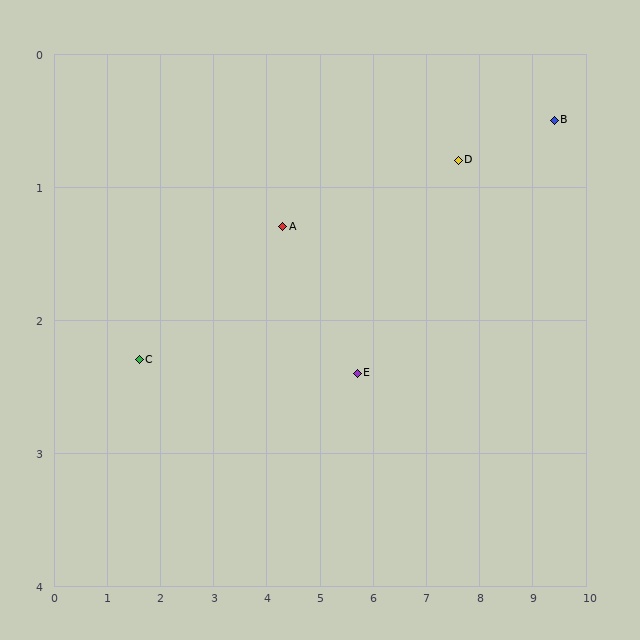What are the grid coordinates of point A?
Point A is at approximately (4.3, 1.3).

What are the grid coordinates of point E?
Point E is at approximately (5.7, 2.4).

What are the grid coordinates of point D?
Point D is at approximately (7.6, 0.8).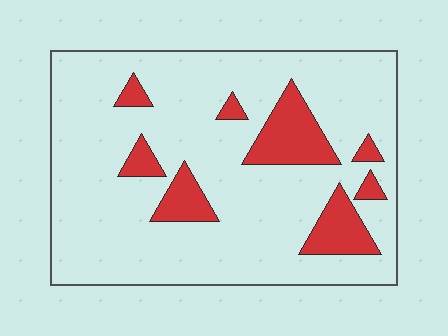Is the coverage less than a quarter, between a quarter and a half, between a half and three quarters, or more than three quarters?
Less than a quarter.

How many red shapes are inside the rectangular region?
8.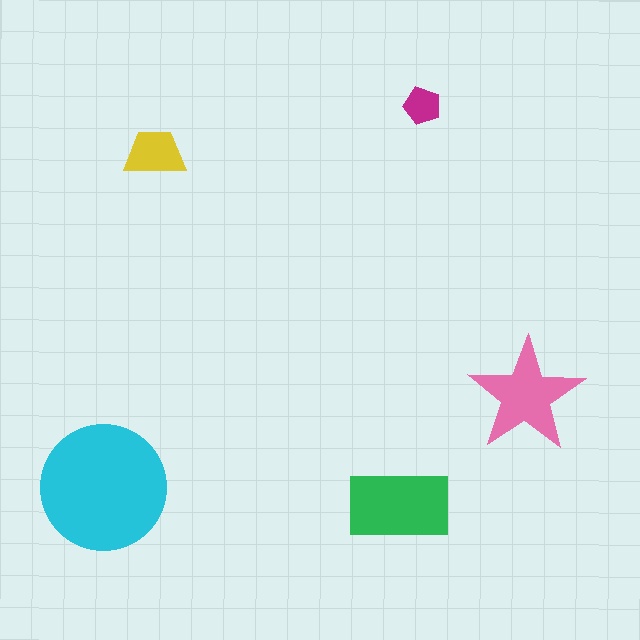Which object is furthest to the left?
The cyan circle is leftmost.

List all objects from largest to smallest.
The cyan circle, the green rectangle, the pink star, the yellow trapezoid, the magenta pentagon.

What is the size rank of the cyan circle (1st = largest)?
1st.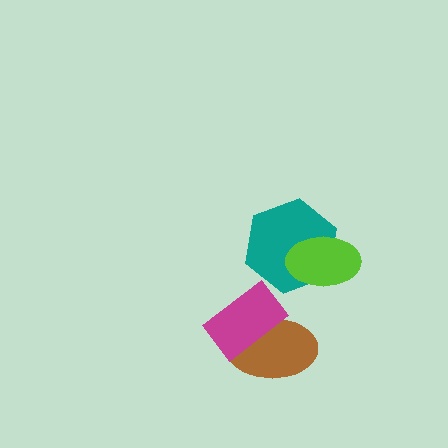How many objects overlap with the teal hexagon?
1 object overlaps with the teal hexagon.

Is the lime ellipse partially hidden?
No, no other shape covers it.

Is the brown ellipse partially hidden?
Yes, it is partially covered by another shape.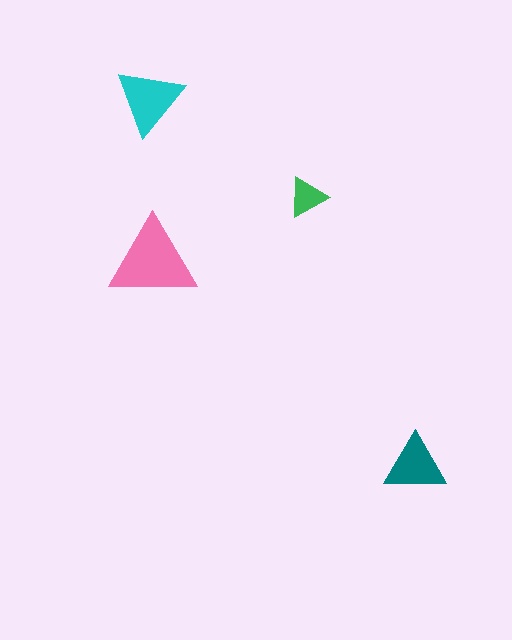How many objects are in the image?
There are 4 objects in the image.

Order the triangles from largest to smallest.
the pink one, the cyan one, the teal one, the green one.